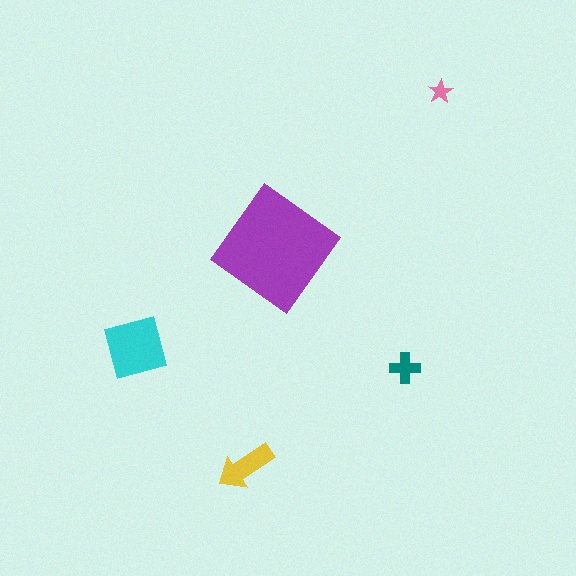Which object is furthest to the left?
The cyan square is leftmost.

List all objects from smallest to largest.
The pink star, the teal cross, the yellow arrow, the cyan square, the purple diamond.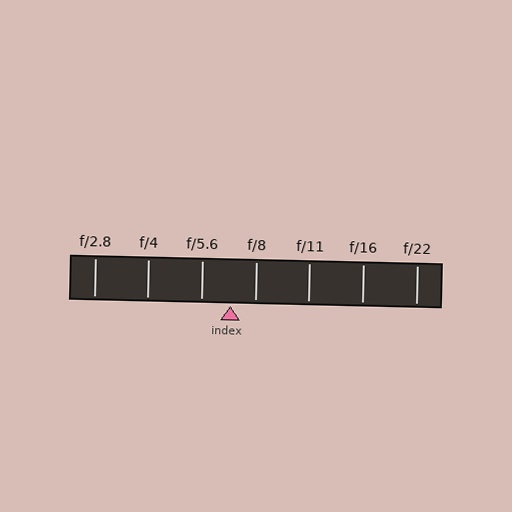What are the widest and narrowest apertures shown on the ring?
The widest aperture shown is f/2.8 and the narrowest is f/22.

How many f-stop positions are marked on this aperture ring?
There are 7 f-stop positions marked.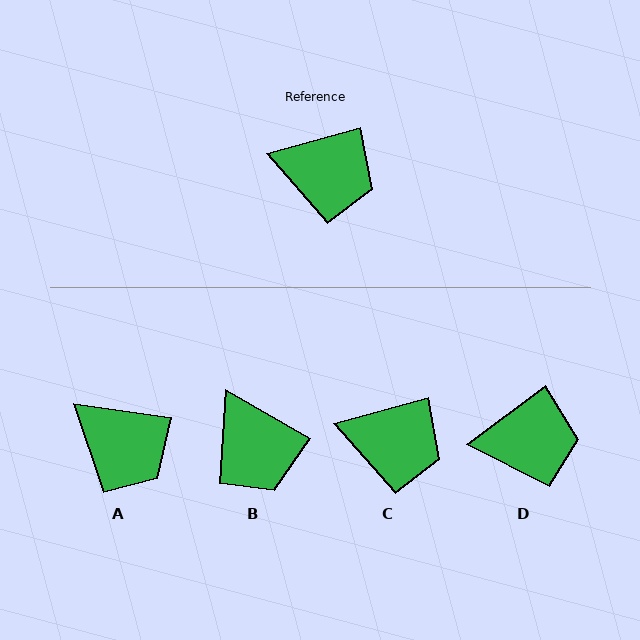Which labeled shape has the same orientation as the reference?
C.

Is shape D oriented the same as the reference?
No, it is off by about 21 degrees.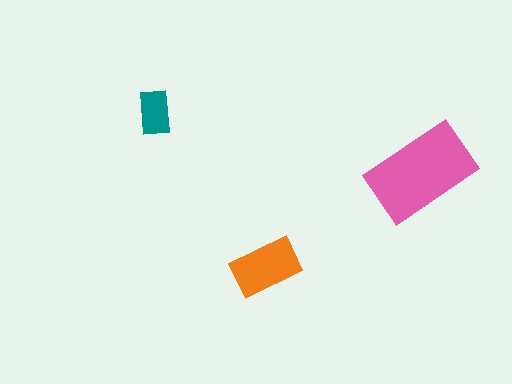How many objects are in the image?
There are 3 objects in the image.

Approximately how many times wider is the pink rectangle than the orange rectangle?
About 1.5 times wider.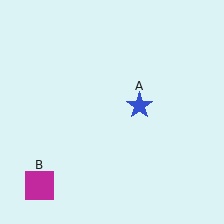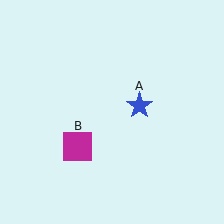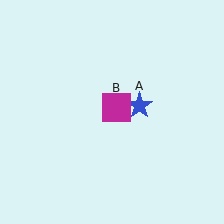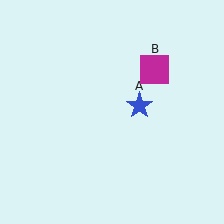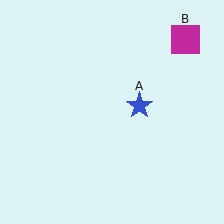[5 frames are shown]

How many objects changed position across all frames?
1 object changed position: magenta square (object B).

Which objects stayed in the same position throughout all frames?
Blue star (object A) remained stationary.